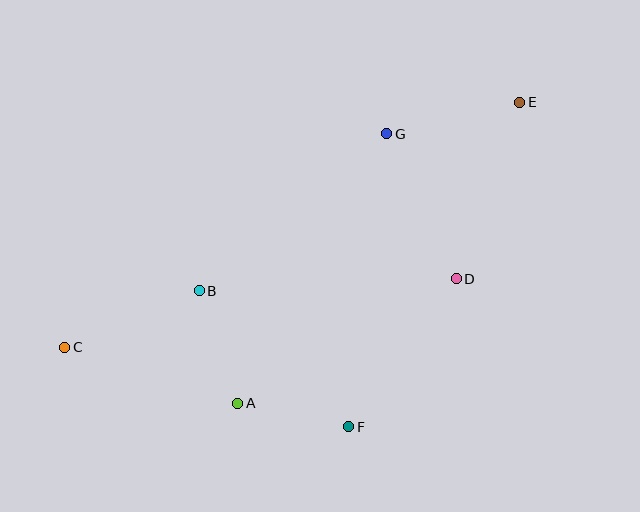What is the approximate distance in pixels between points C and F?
The distance between C and F is approximately 295 pixels.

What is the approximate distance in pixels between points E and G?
The distance between E and G is approximately 137 pixels.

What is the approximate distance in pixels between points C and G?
The distance between C and G is approximately 387 pixels.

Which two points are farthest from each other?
Points C and E are farthest from each other.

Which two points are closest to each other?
Points A and F are closest to each other.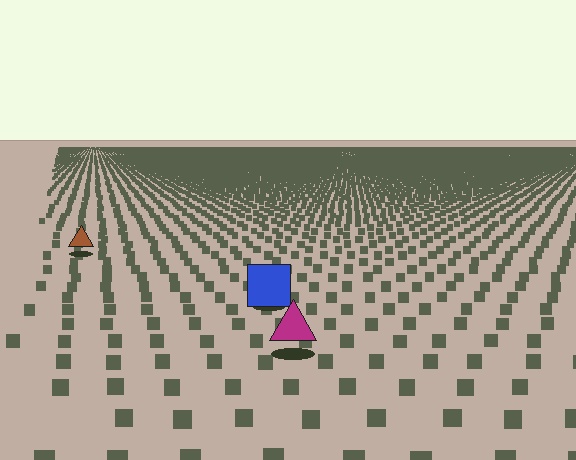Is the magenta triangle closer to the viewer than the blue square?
Yes. The magenta triangle is closer — you can tell from the texture gradient: the ground texture is coarser near it.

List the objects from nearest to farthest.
From nearest to farthest: the magenta triangle, the blue square, the brown triangle.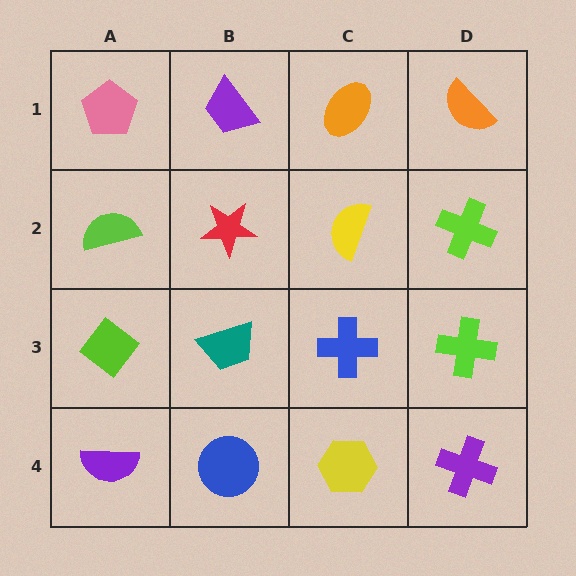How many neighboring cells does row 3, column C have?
4.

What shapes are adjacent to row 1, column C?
A yellow semicircle (row 2, column C), a purple trapezoid (row 1, column B), an orange semicircle (row 1, column D).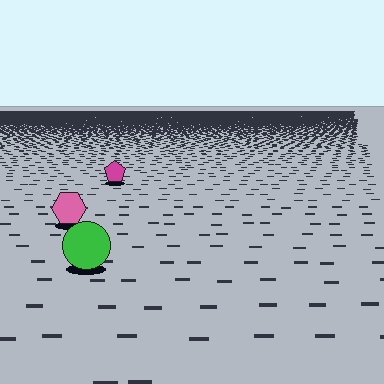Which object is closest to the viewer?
The green circle is closest. The texture marks near it are larger and more spread out.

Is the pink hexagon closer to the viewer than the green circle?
No. The green circle is closer — you can tell from the texture gradient: the ground texture is coarser near it.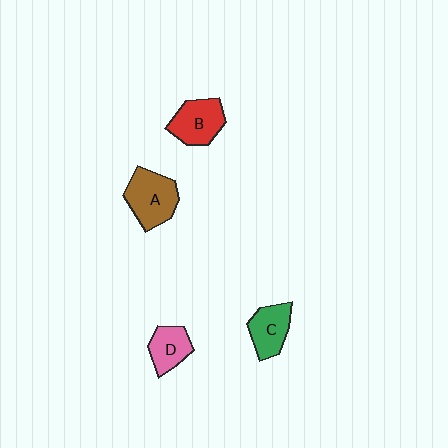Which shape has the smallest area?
Shape D (pink).